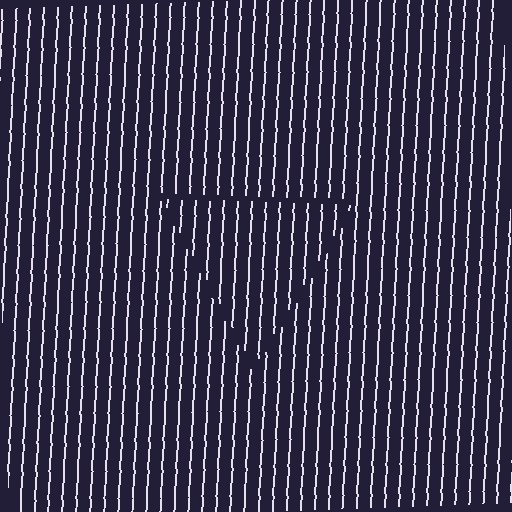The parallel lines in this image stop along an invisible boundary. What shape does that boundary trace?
An illusory triangle. The interior of the shape contains the same grating, shifted by half a period — the contour is defined by the phase discontinuity where line-ends from the inner and outer gratings abut.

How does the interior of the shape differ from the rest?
The interior of the shape contains the same grating, shifted by half a period — the contour is defined by the phase discontinuity where line-ends from the inner and outer gratings abut.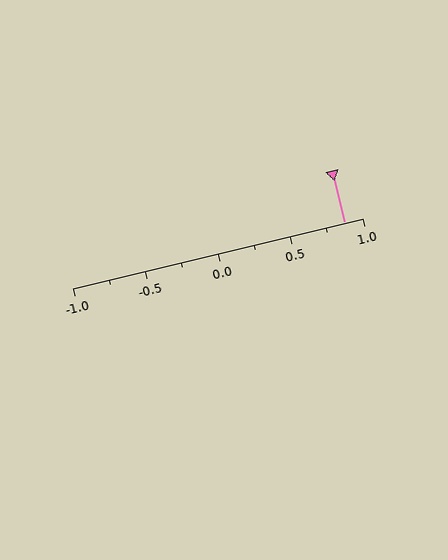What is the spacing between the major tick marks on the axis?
The major ticks are spaced 0.5 apart.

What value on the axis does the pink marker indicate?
The marker indicates approximately 0.88.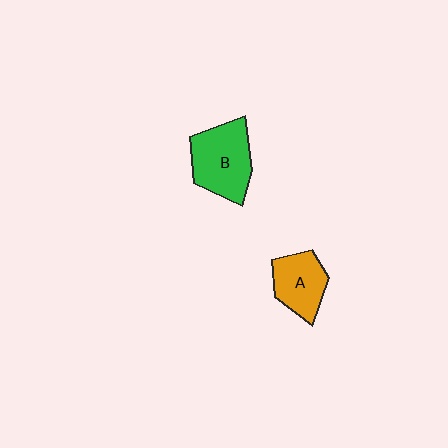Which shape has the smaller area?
Shape A (orange).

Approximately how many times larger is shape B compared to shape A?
Approximately 1.4 times.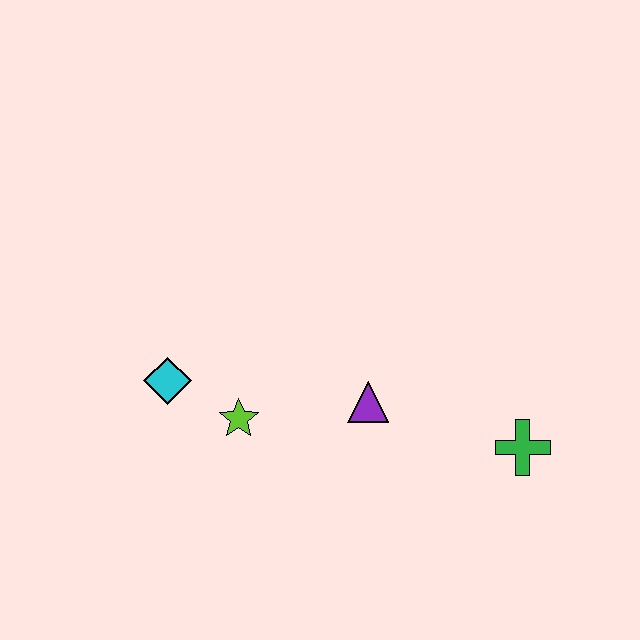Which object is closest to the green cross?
The purple triangle is closest to the green cross.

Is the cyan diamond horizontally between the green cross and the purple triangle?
No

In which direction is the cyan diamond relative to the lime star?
The cyan diamond is to the left of the lime star.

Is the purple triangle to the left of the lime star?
No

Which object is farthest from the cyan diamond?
The green cross is farthest from the cyan diamond.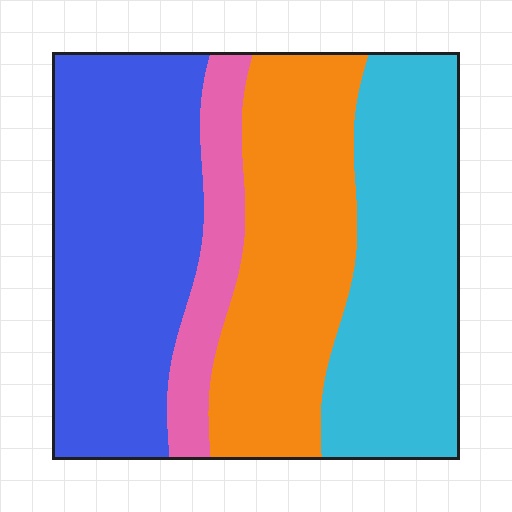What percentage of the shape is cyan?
Cyan takes up between a quarter and a half of the shape.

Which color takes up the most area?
Blue, at roughly 35%.